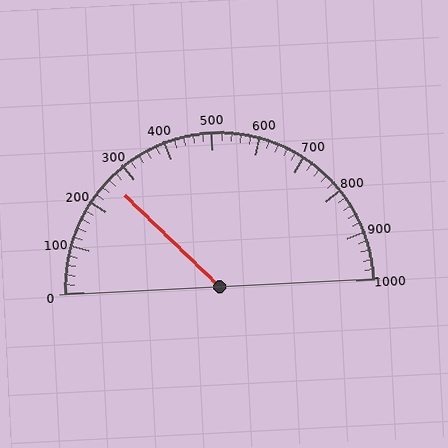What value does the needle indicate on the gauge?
The needle indicates approximately 260.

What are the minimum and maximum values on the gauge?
The gauge ranges from 0 to 1000.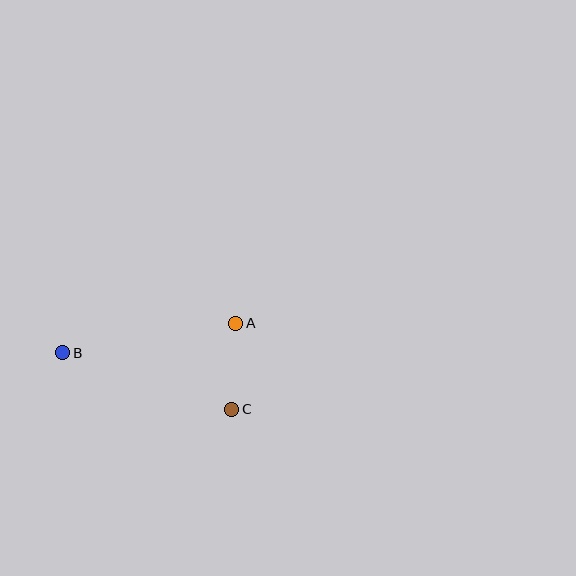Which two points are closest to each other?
Points A and C are closest to each other.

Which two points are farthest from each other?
Points B and C are farthest from each other.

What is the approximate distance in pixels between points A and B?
The distance between A and B is approximately 176 pixels.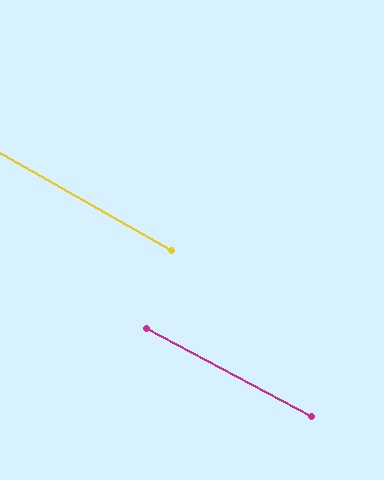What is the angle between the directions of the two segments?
Approximately 1 degree.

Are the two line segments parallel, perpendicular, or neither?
Parallel — their directions differ by only 1.4°.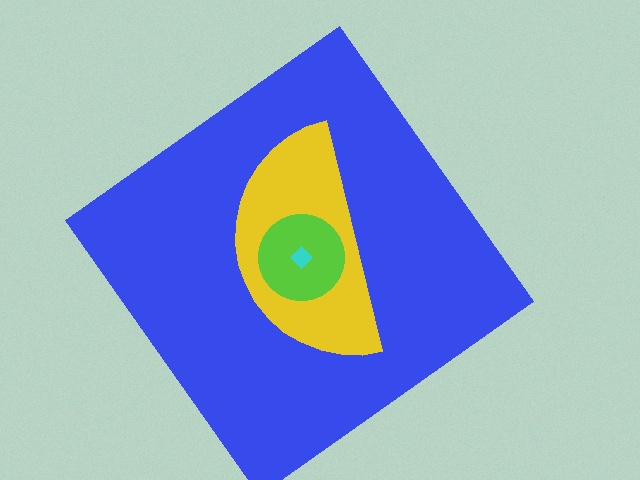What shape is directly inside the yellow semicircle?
The lime circle.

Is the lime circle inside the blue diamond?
Yes.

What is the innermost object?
The cyan diamond.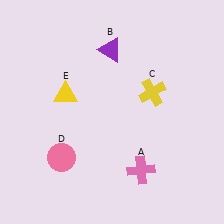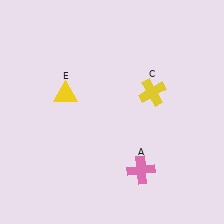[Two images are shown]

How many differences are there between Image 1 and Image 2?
There are 2 differences between the two images.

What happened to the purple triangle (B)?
The purple triangle (B) was removed in Image 2. It was in the top-left area of Image 1.